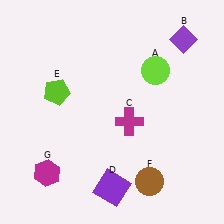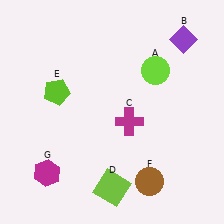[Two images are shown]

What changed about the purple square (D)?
In Image 1, D is purple. In Image 2, it changed to lime.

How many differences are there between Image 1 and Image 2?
There is 1 difference between the two images.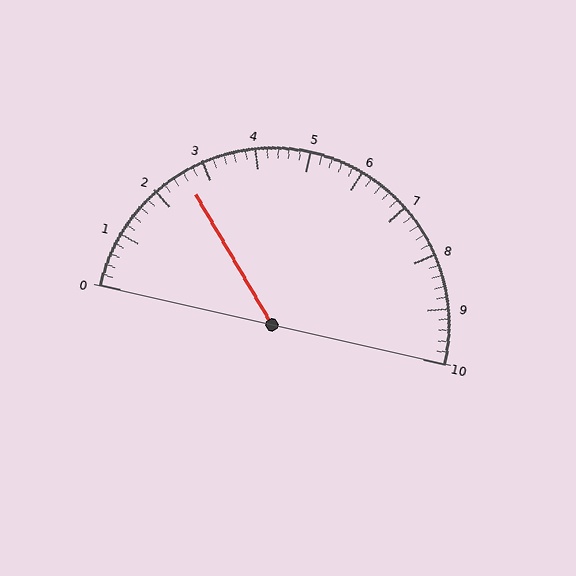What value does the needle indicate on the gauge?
The needle indicates approximately 2.6.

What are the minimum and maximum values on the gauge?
The gauge ranges from 0 to 10.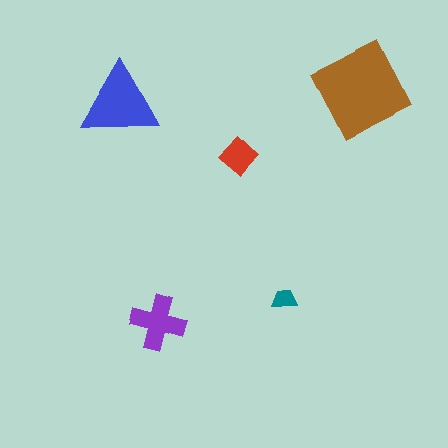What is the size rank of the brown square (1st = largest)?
1st.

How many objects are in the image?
There are 5 objects in the image.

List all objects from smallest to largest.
The teal trapezoid, the red diamond, the purple cross, the blue triangle, the brown square.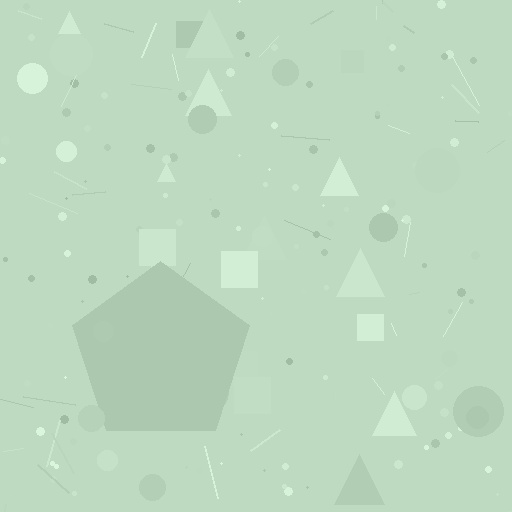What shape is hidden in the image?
A pentagon is hidden in the image.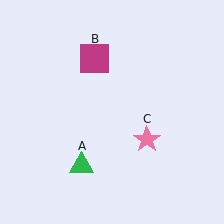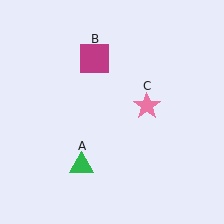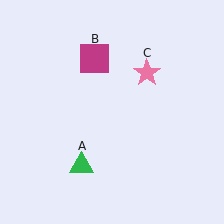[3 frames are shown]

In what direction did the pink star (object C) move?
The pink star (object C) moved up.